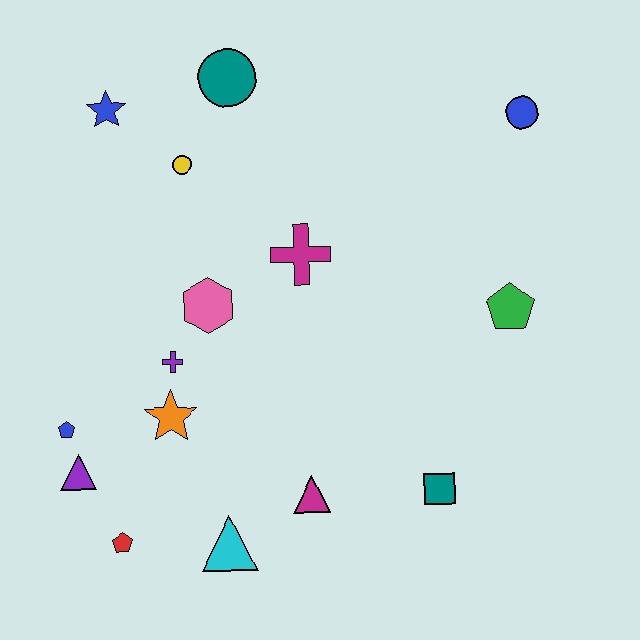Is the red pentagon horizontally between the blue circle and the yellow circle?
No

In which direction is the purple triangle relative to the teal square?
The purple triangle is to the left of the teal square.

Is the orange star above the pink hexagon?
No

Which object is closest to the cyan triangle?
The magenta triangle is closest to the cyan triangle.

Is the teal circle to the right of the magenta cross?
No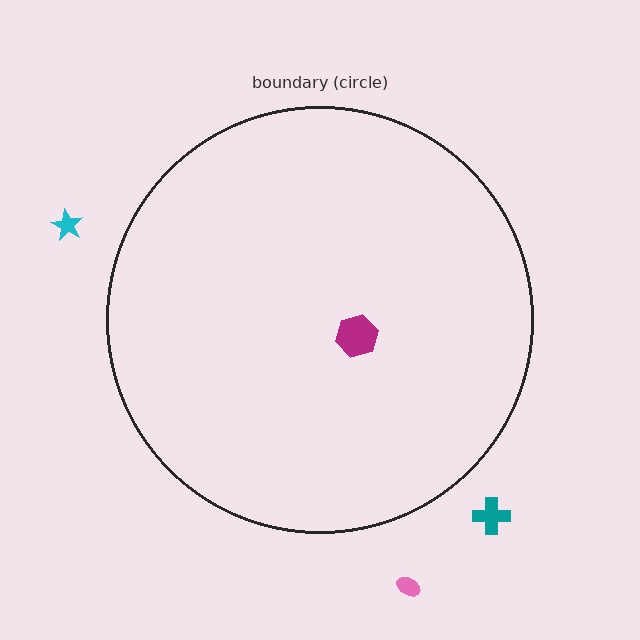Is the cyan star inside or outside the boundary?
Outside.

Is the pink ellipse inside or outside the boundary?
Outside.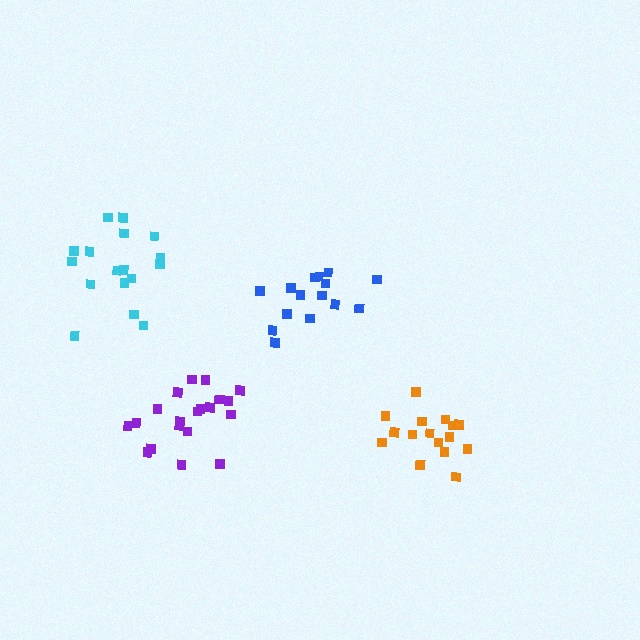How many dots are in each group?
Group 1: 16 dots, Group 2: 17 dots, Group 3: 15 dots, Group 4: 20 dots (68 total).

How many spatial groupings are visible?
There are 4 spatial groupings.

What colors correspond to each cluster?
The clusters are colored: orange, cyan, blue, purple.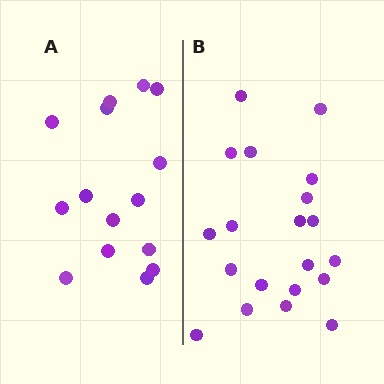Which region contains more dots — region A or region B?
Region B (the right region) has more dots.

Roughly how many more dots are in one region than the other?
Region B has about 5 more dots than region A.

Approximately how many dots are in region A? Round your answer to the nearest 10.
About 20 dots. (The exact count is 15, which rounds to 20.)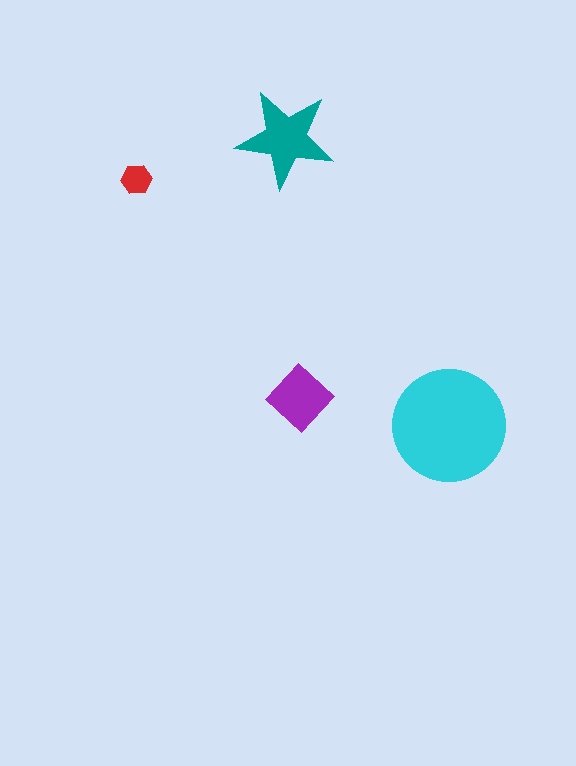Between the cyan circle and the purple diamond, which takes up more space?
The cyan circle.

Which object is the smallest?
The red hexagon.